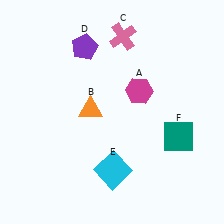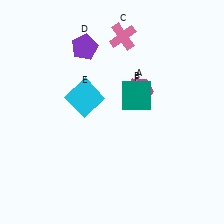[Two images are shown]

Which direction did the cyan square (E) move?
The cyan square (E) moved up.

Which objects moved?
The objects that moved are: the orange triangle (B), the cyan square (E), the teal square (F).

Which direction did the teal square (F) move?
The teal square (F) moved left.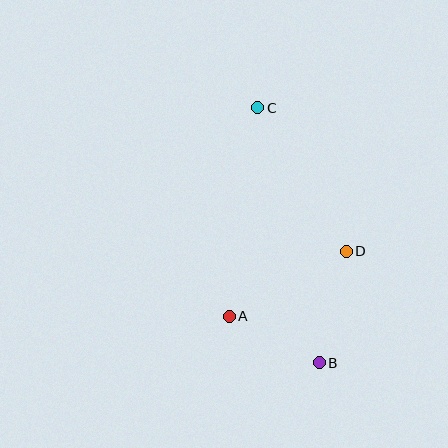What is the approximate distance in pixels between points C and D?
The distance between C and D is approximately 169 pixels.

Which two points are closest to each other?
Points A and B are closest to each other.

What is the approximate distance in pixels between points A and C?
The distance between A and C is approximately 211 pixels.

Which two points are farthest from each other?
Points B and C are farthest from each other.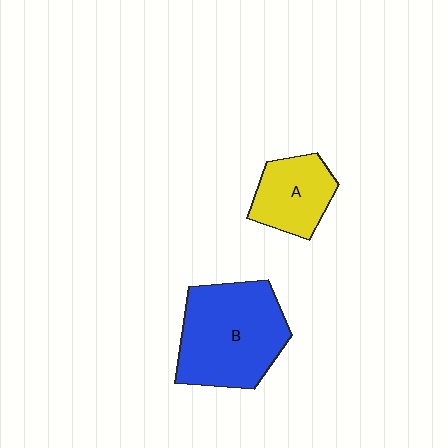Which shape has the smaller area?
Shape A (yellow).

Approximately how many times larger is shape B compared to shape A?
Approximately 1.9 times.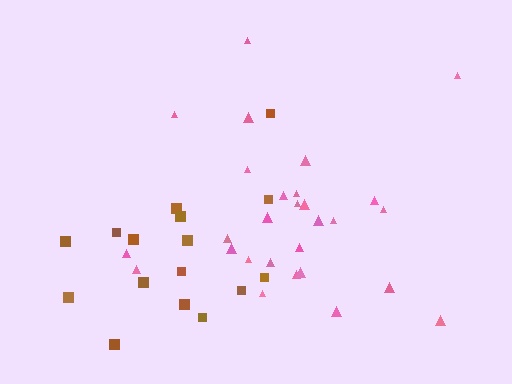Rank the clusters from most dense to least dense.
pink, brown.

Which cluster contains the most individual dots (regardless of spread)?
Pink (28).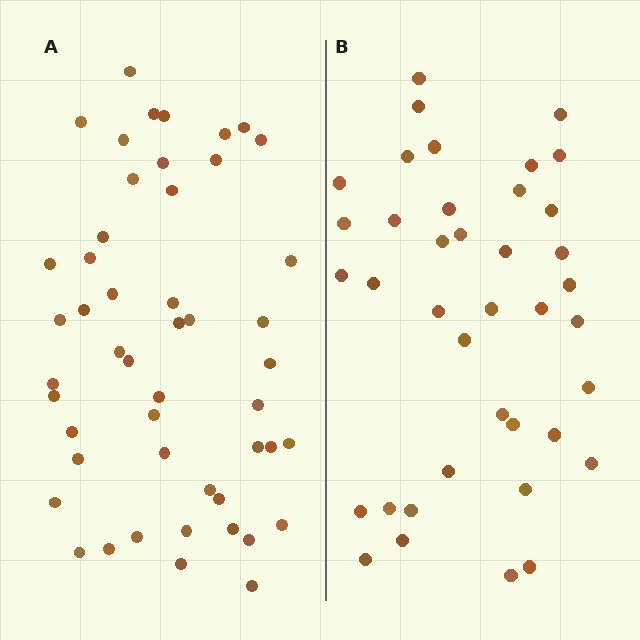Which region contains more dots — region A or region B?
Region A (the left region) has more dots.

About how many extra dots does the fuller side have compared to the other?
Region A has roughly 10 or so more dots than region B.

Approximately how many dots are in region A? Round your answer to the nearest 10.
About 50 dots. (The exact count is 49, which rounds to 50.)